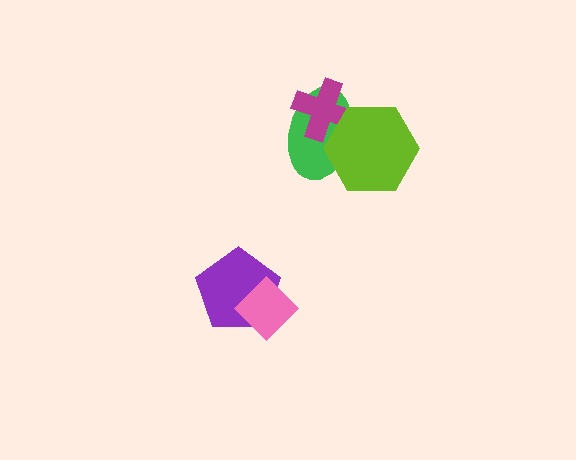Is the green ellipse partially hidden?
Yes, it is partially covered by another shape.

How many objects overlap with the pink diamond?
1 object overlaps with the pink diamond.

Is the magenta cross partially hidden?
Yes, it is partially covered by another shape.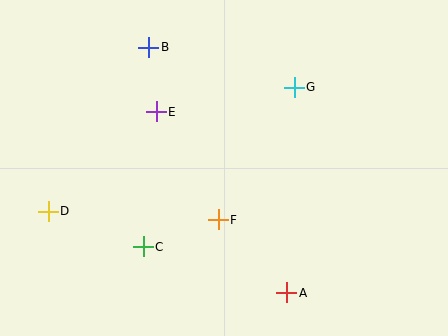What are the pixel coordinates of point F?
Point F is at (218, 220).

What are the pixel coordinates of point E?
Point E is at (156, 112).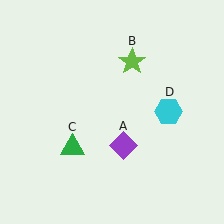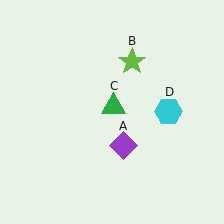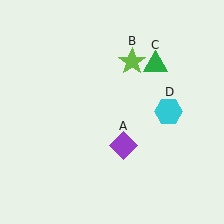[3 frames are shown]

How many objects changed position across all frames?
1 object changed position: green triangle (object C).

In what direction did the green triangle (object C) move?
The green triangle (object C) moved up and to the right.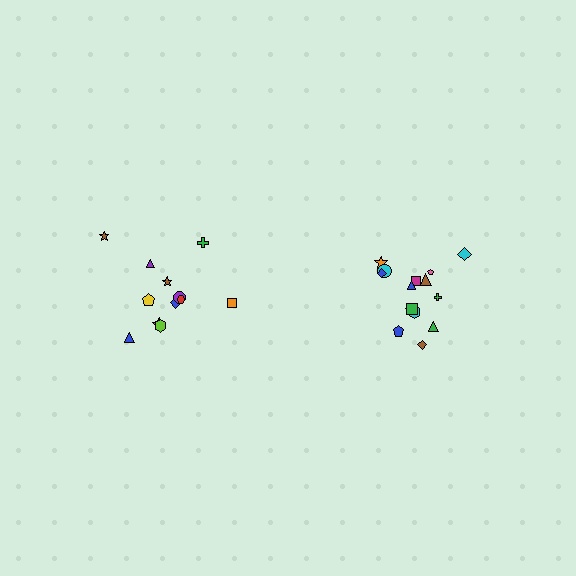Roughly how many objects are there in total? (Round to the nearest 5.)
Roughly 25 objects in total.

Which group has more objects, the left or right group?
The right group.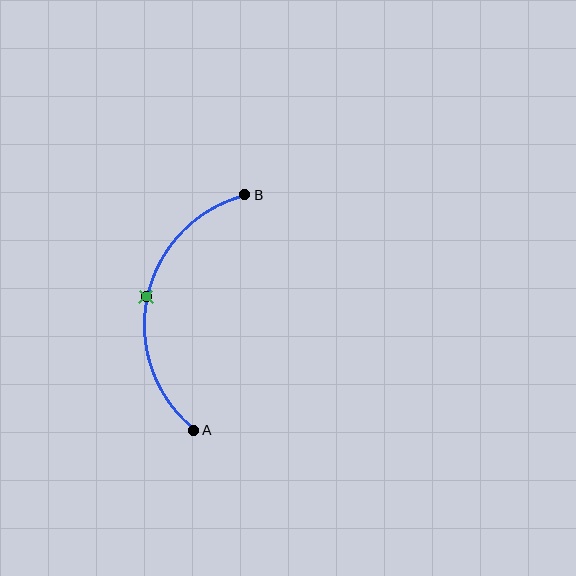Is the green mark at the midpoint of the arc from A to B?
Yes. The green mark lies on the arc at equal arc-length from both A and B — it is the arc midpoint.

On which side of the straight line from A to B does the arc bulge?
The arc bulges to the left of the straight line connecting A and B.